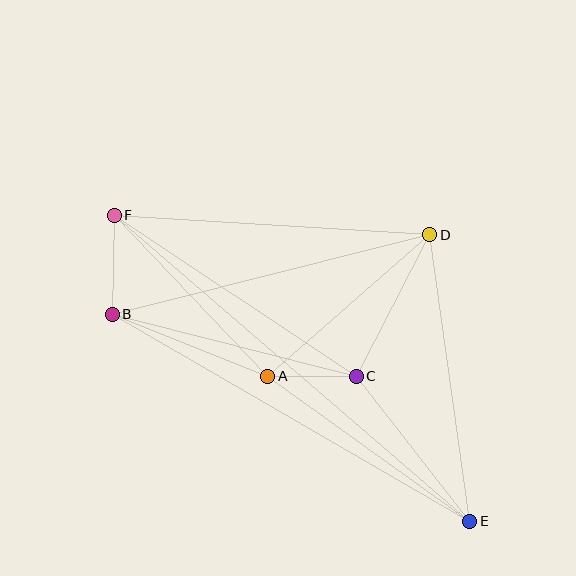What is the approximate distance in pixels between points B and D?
The distance between B and D is approximately 327 pixels.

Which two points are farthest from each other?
Points E and F are farthest from each other.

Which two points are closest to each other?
Points A and C are closest to each other.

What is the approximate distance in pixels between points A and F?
The distance between A and F is approximately 222 pixels.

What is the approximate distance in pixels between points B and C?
The distance between B and C is approximately 252 pixels.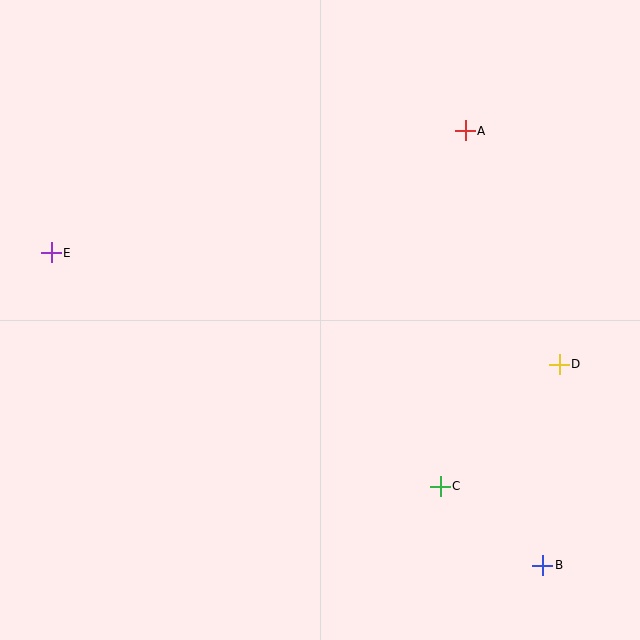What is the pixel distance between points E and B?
The distance between E and B is 582 pixels.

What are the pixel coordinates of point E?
Point E is at (51, 253).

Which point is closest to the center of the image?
Point C at (440, 486) is closest to the center.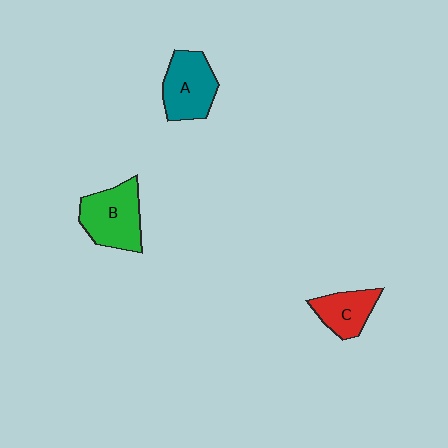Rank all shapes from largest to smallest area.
From largest to smallest: B (green), A (teal), C (red).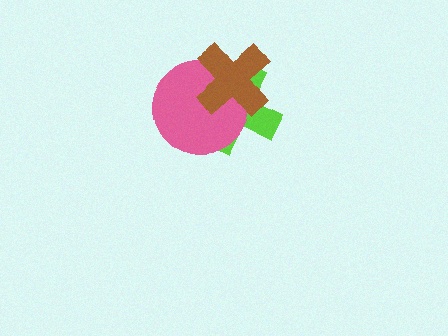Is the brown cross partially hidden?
No, no other shape covers it.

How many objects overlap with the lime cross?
2 objects overlap with the lime cross.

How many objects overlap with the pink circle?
2 objects overlap with the pink circle.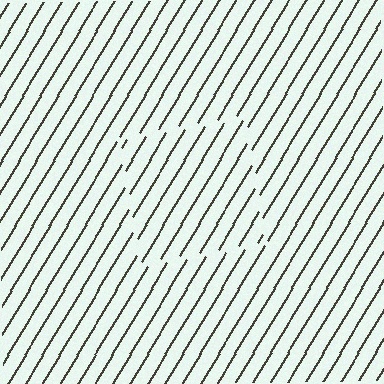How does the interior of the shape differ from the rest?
The interior of the shape contains the same grating, shifted by half a period — the contour is defined by the phase discontinuity where line-ends from the inner and outer gratings abut.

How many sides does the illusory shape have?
4 sides — the line-ends trace a square.